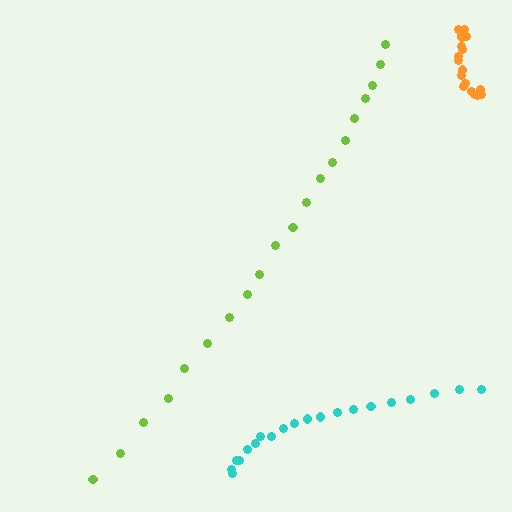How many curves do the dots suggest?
There are 3 distinct paths.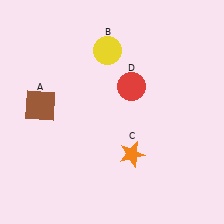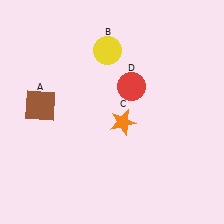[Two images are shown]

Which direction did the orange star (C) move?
The orange star (C) moved up.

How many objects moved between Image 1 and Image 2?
1 object moved between the two images.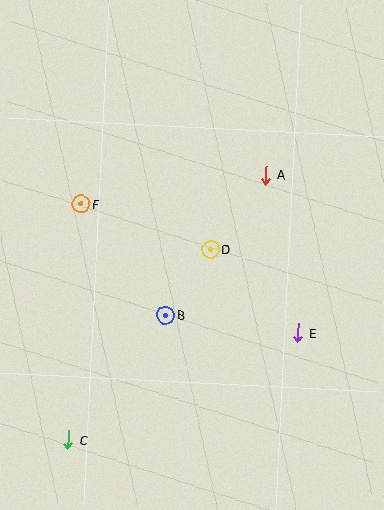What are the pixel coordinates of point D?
Point D is at (211, 249).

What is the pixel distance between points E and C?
The distance between E and C is 253 pixels.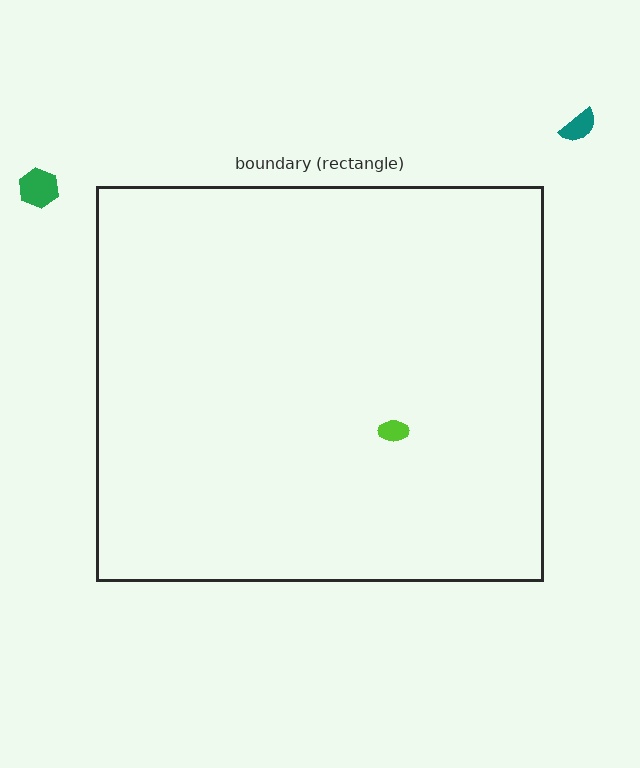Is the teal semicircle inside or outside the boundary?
Outside.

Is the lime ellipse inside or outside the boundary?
Inside.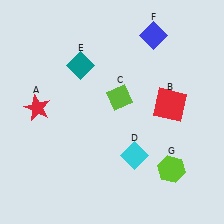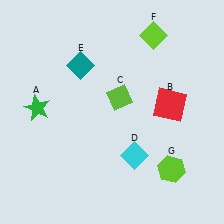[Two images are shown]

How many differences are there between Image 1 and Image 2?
There are 2 differences between the two images.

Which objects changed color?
A changed from red to green. F changed from blue to lime.